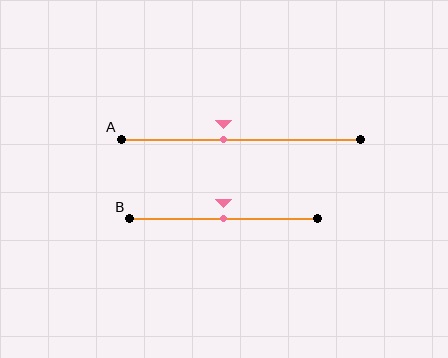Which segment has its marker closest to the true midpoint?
Segment B has its marker closest to the true midpoint.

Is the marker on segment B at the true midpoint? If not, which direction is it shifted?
Yes, the marker on segment B is at the true midpoint.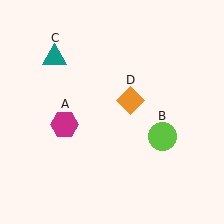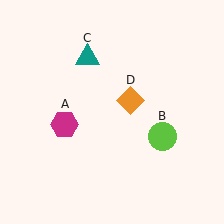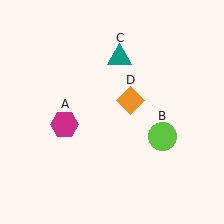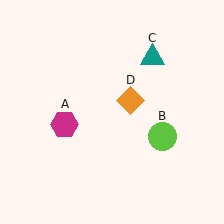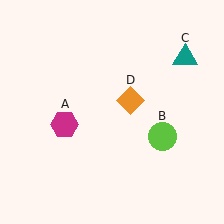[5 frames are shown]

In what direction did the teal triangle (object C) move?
The teal triangle (object C) moved right.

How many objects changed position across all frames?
1 object changed position: teal triangle (object C).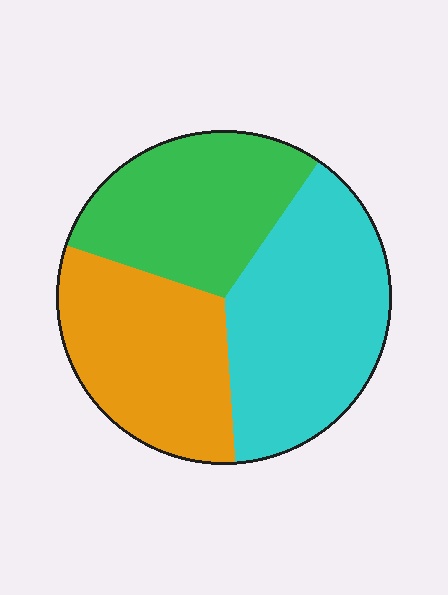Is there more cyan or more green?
Cyan.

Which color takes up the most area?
Cyan, at roughly 40%.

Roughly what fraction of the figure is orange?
Orange covers about 30% of the figure.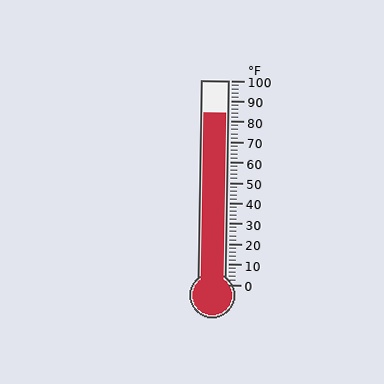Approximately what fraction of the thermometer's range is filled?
The thermometer is filled to approximately 85% of its range.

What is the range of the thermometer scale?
The thermometer scale ranges from 0°F to 100°F.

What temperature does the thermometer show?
The thermometer shows approximately 84°F.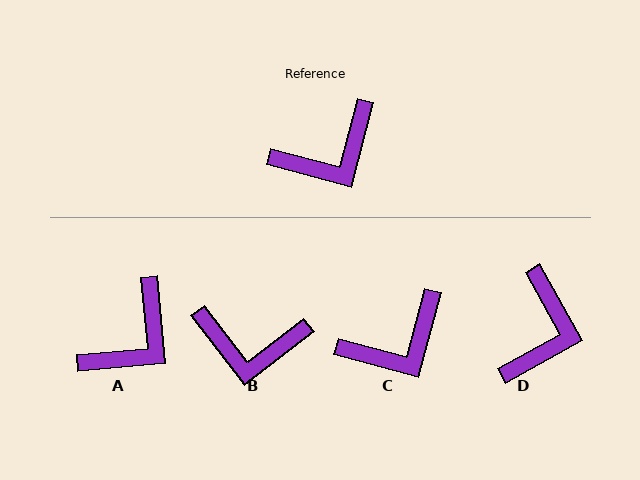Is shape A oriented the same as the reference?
No, it is off by about 20 degrees.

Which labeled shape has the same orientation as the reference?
C.